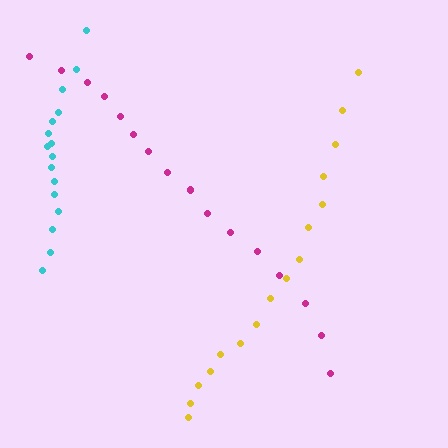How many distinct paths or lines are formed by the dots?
There are 3 distinct paths.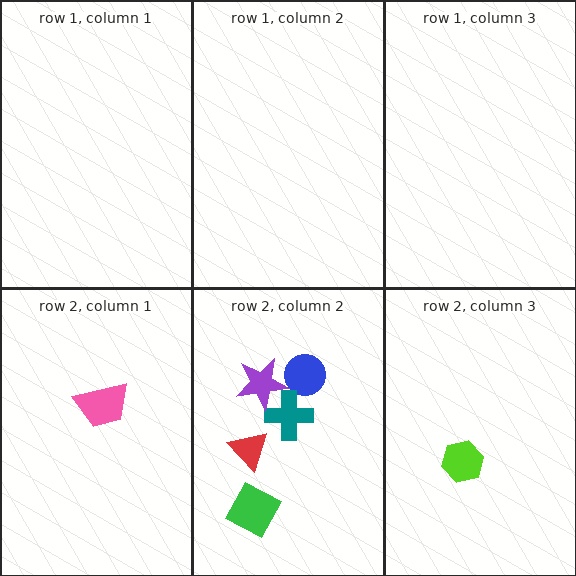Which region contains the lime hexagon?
The row 2, column 3 region.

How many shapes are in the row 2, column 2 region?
5.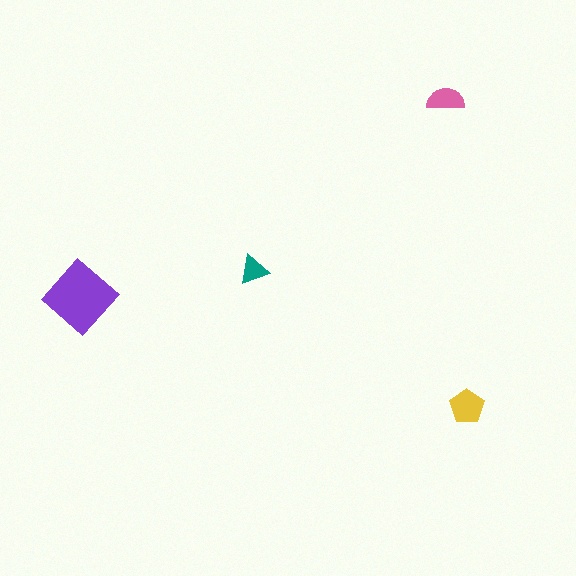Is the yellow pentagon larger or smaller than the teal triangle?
Larger.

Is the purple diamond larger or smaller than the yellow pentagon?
Larger.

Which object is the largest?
The purple diamond.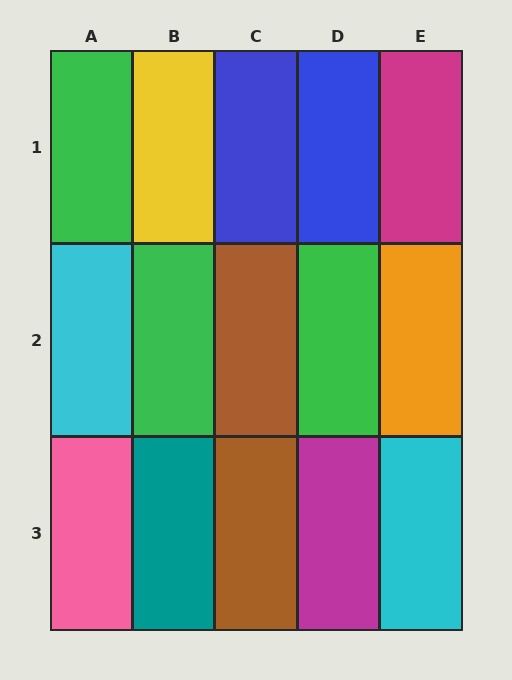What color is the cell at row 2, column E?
Orange.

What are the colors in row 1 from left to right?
Green, yellow, blue, blue, magenta.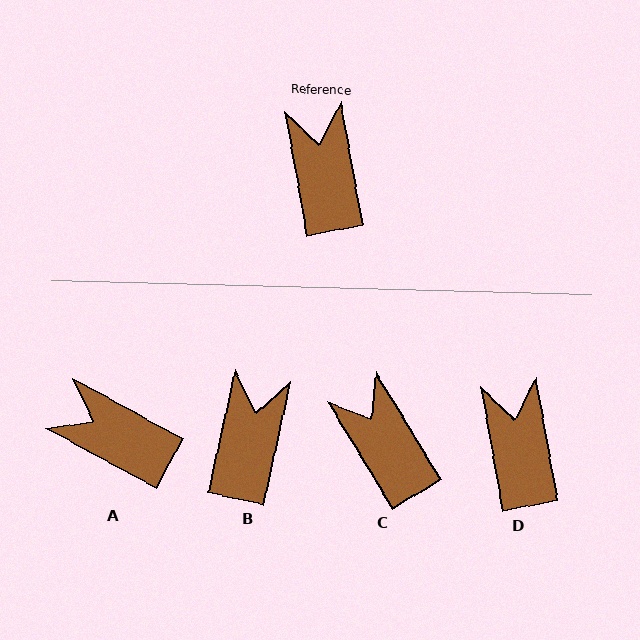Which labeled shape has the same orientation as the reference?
D.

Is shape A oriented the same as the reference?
No, it is off by about 51 degrees.